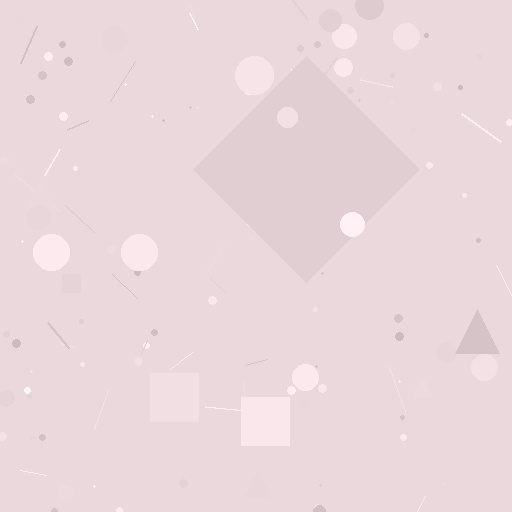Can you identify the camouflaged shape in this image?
The camouflaged shape is a diamond.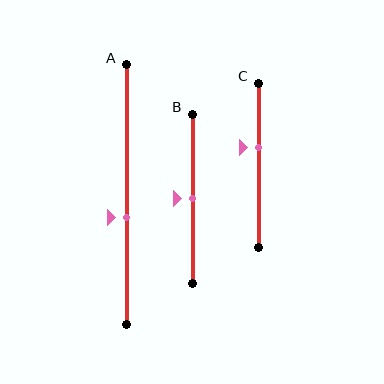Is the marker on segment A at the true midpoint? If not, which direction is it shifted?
No, the marker on segment A is shifted downward by about 9% of the segment length.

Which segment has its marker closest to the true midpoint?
Segment B has its marker closest to the true midpoint.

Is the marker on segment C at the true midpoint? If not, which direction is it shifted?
No, the marker on segment C is shifted upward by about 11% of the segment length.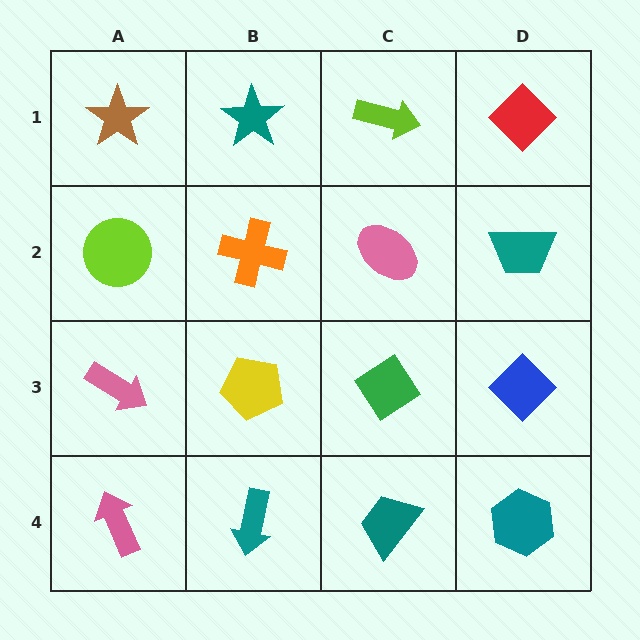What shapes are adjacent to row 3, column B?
An orange cross (row 2, column B), a teal arrow (row 4, column B), a pink arrow (row 3, column A), a green diamond (row 3, column C).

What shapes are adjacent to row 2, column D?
A red diamond (row 1, column D), a blue diamond (row 3, column D), a pink ellipse (row 2, column C).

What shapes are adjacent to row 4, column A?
A pink arrow (row 3, column A), a teal arrow (row 4, column B).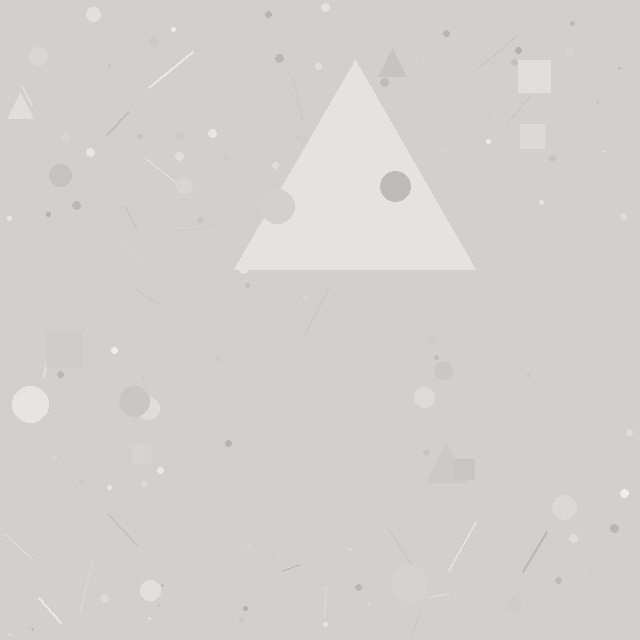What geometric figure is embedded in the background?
A triangle is embedded in the background.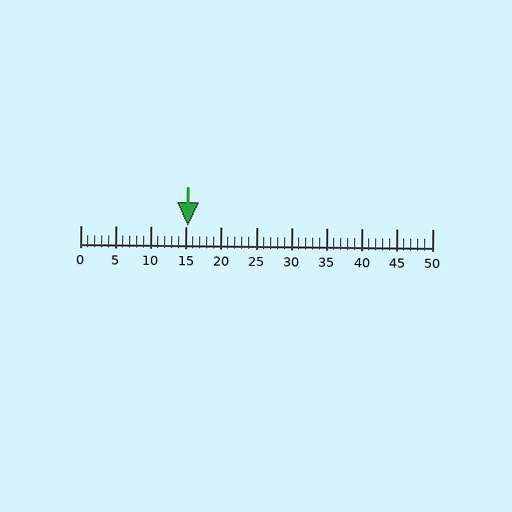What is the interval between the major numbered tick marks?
The major tick marks are spaced 5 units apart.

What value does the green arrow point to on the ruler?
The green arrow points to approximately 15.